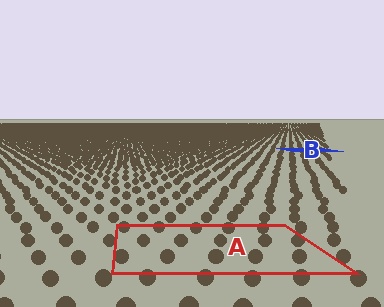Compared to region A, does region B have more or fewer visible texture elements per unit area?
Region B has more texture elements per unit area — they are packed more densely because it is farther away.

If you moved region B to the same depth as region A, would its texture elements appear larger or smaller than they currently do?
They would appear larger. At a closer depth, the same texture elements are projected at a bigger on-screen size.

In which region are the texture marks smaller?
The texture marks are smaller in region B, because it is farther away.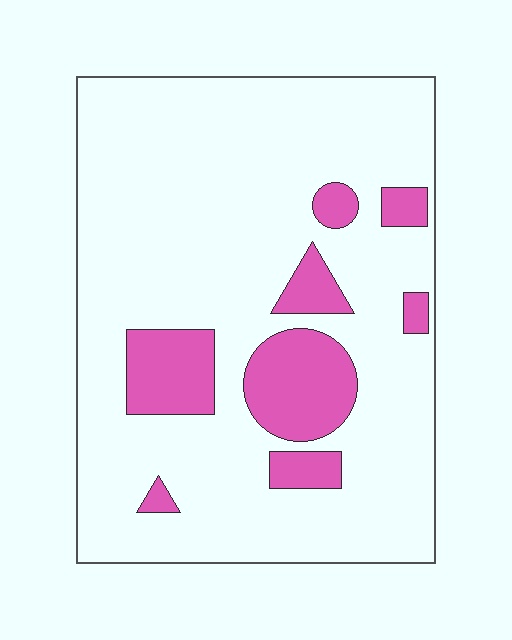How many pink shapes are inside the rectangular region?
8.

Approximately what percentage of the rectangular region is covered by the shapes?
Approximately 15%.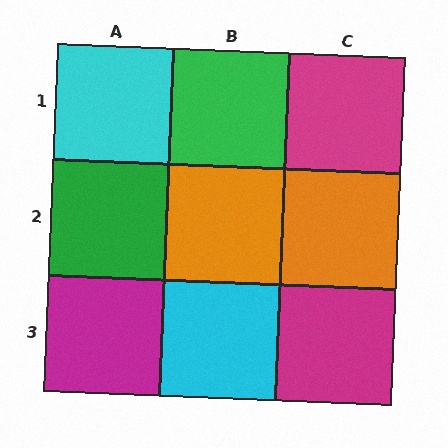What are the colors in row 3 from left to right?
Magenta, cyan, magenta.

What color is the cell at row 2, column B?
Orange.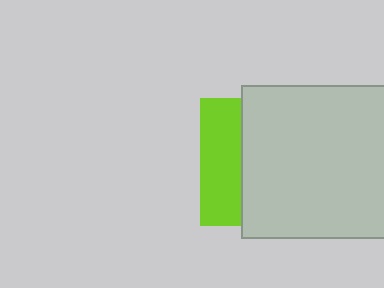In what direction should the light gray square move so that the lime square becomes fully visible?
The light gray square should move right. That is the shortest direction to clear the overlap and leave the lime square fully visible.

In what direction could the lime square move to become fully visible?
The lime square could move left. That would shift it out from behind the light gray square entirely.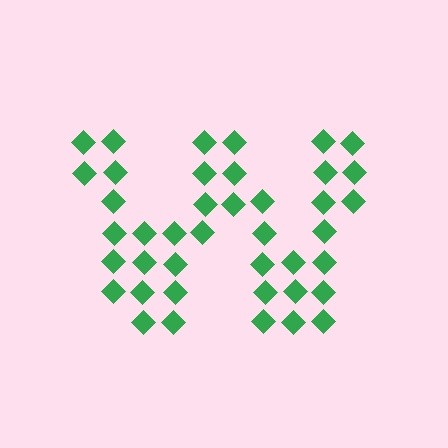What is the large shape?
The large shape is the letter W.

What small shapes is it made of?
It is made of small diamonds.